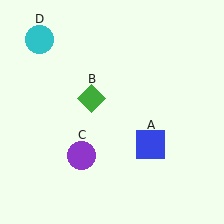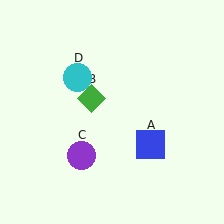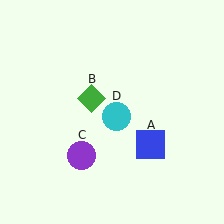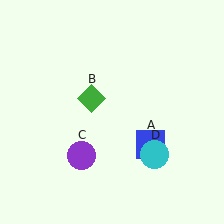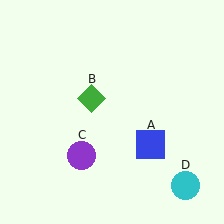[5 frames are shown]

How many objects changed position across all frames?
1 object changed position: cyan circle (object D).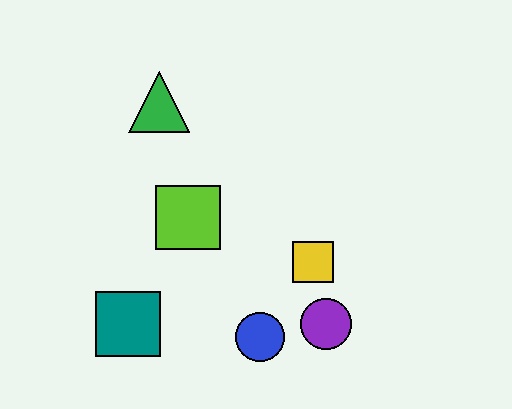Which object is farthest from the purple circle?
The green triangle is farthest from the purple circle.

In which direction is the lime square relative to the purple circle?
The lime square is to the left of the purple circle.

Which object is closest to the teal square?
The lime square is closest to the teal square.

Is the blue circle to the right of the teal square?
Yes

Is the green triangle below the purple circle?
No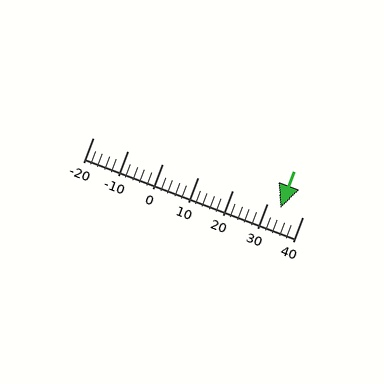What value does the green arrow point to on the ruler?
The green arrow points to approximately 34.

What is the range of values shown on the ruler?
The ruler shows values from -20 to 40.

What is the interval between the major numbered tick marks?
The major tick marks are spaced 10 units apart.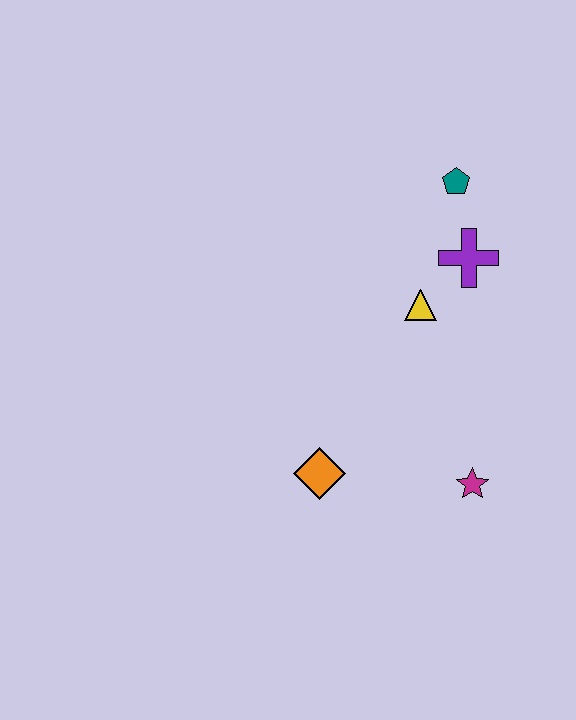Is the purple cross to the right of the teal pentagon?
Yes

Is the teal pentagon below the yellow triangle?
No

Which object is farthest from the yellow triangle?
The orange diamond is farthest from the yellow triangle.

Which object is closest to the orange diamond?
The magenta star is closest to the orange diamond.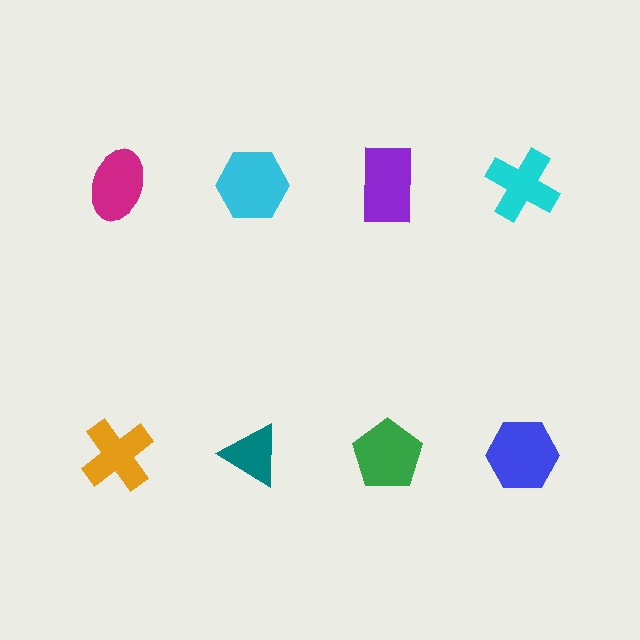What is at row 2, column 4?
A blue hexagon.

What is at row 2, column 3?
A green pentagon.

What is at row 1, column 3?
A purple rectangle.